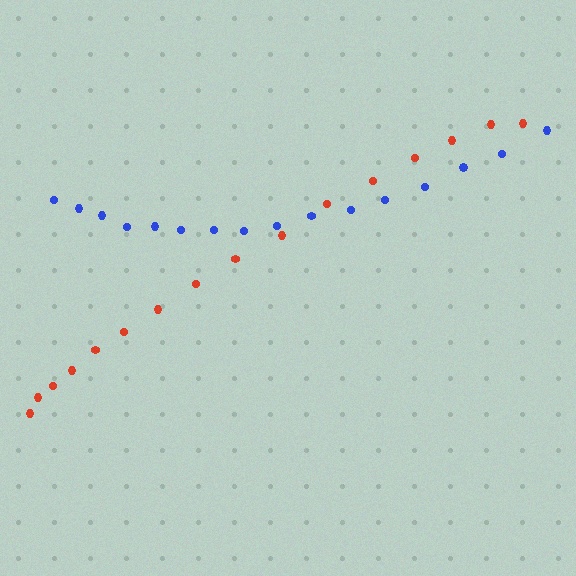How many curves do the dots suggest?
There are 2 distinct paths.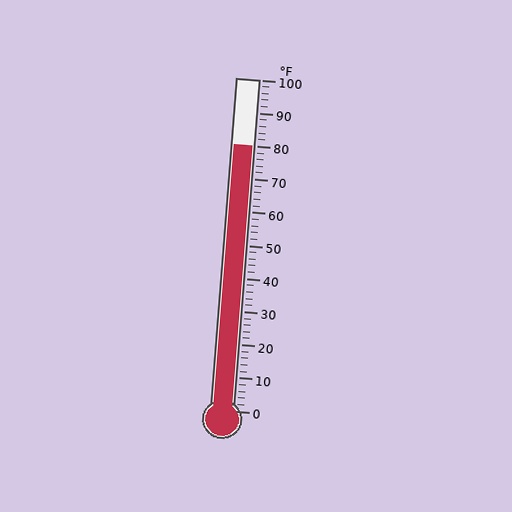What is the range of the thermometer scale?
The thermometer scale ranges from 0°F to 100°F.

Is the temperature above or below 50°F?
The temperature is above 50°F.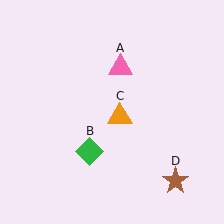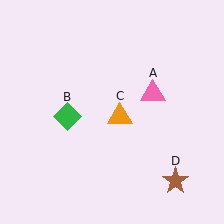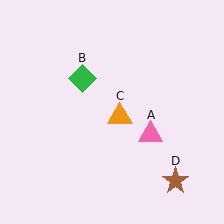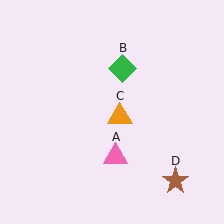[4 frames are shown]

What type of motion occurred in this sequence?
The pink triangle (object A), green diamond (object B) rotated clockwise around the center of the scene.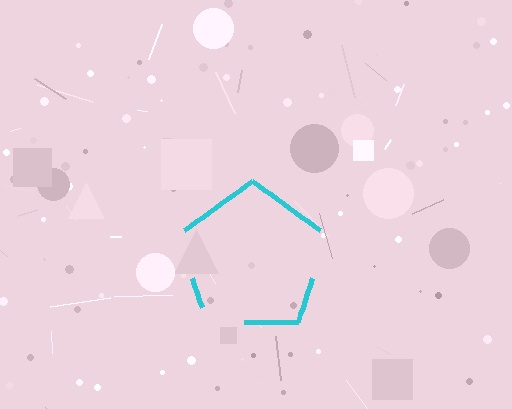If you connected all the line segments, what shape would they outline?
They would outline a pentagon.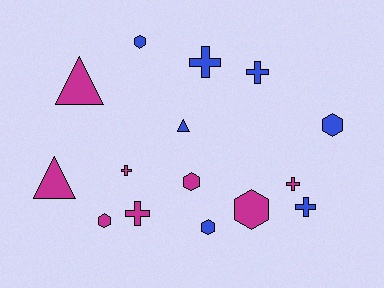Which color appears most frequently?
Magenta, with 8 objects.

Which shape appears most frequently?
Cross, with 6 objects.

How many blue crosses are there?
There are 3 blue crosses.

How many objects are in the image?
There are 15 objects.